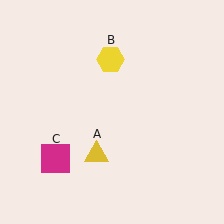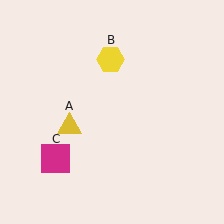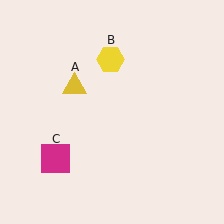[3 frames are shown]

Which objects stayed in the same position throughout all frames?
Yellow hexagon (object B) and magenta square (object C) remained stationary.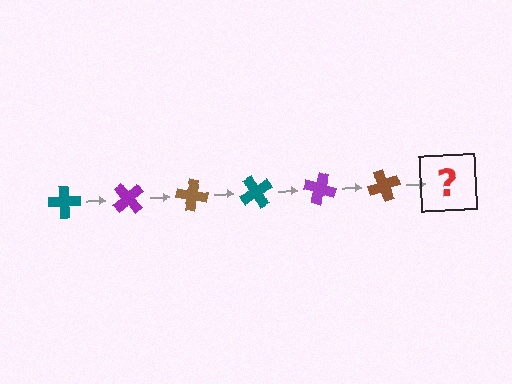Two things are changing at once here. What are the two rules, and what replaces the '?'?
The two rules are that it rotates 50 degrees each step and the color cycles through teal, purple, and brown. The '?' should be a teal cross, rotated 300 degrees from the start.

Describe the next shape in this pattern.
It should be a teal cross, rotated 300 degrees from the start.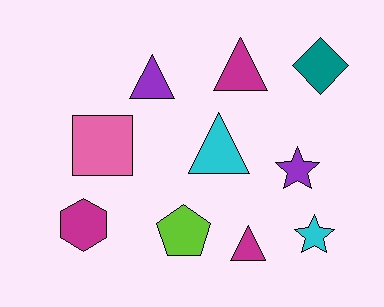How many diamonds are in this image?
There is 1 diamond.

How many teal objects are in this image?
There is 1 teal object.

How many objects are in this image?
There are 10 objects.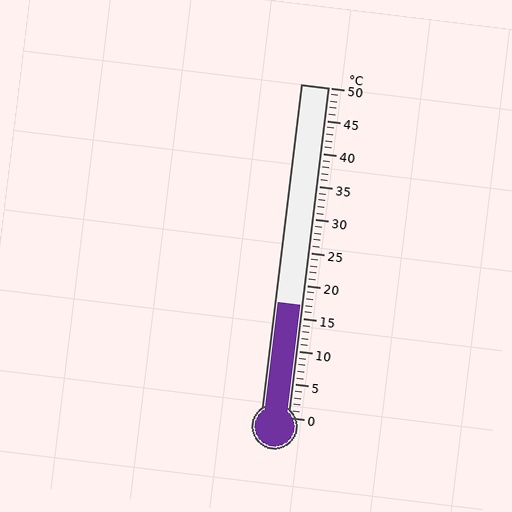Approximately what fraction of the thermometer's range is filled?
The thermometer is filled to approximately 35% of its range.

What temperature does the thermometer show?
The thermometer shows approximately 17°C.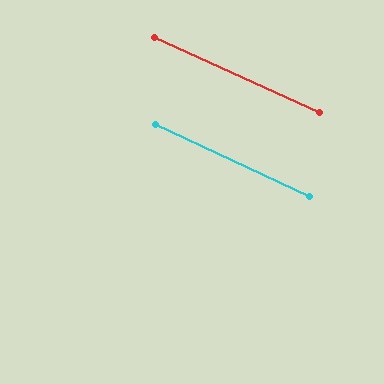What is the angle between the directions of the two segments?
Approximately 1 degree.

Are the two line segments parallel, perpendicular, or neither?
Parallel — their directions differ by only 0.6°.